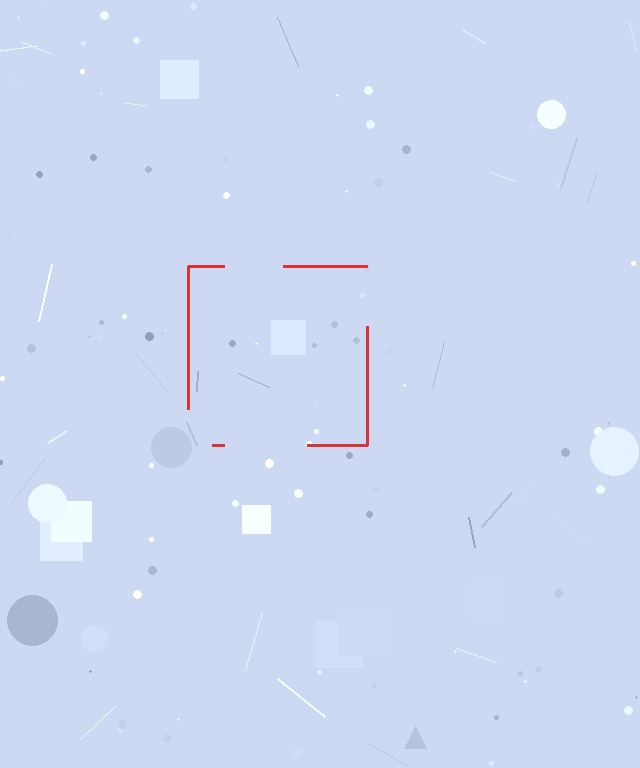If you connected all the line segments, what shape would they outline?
They would outline a square.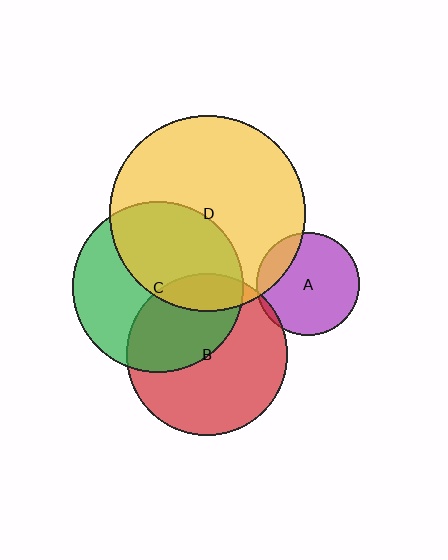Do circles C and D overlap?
Yes.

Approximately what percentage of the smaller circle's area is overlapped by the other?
Approximately 45%.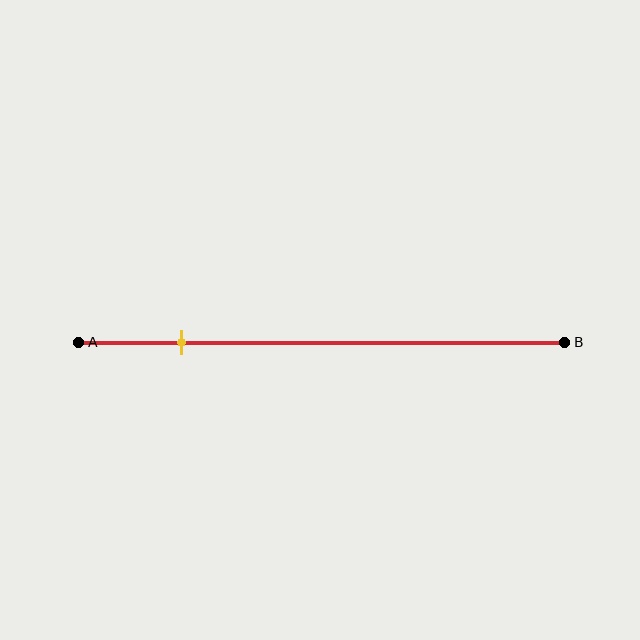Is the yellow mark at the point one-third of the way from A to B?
No, the mark is at about 20% from A, not at the 33% one-third point.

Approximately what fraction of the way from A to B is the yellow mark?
The yellow mark is approximately 20% of the way from A to B.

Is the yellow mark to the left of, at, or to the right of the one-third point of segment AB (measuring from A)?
The yellow mark is to the left of the one-third point of segment AB.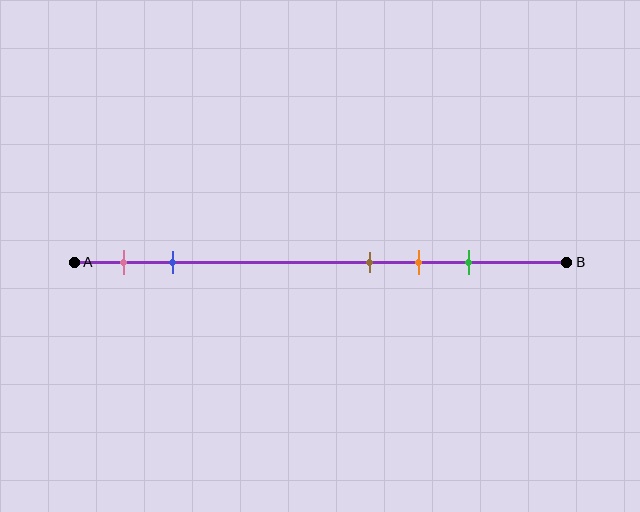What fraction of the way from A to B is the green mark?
The green mark is approximately 80% (0.8) of the way from A to B.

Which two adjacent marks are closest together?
The brown and orange marks are the closest adjacent pair.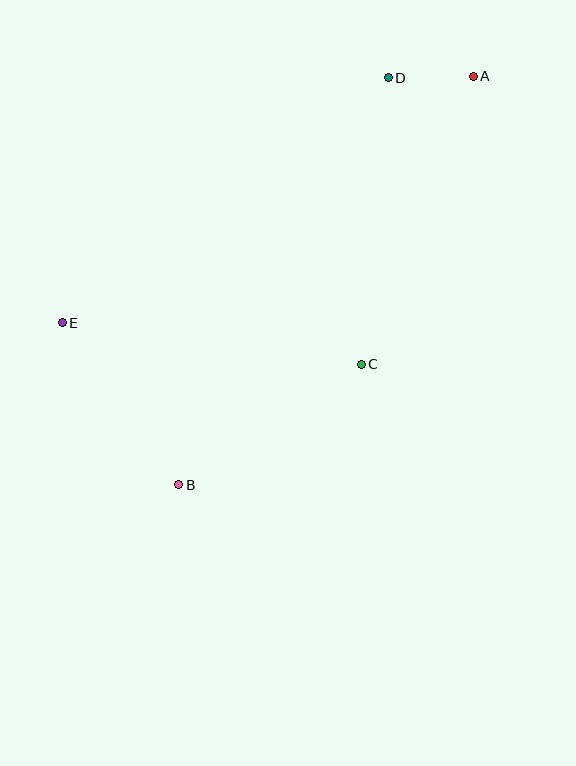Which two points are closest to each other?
Points A and D are closest to each other.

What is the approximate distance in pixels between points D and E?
The distance between D and E is approximately 407 pixels.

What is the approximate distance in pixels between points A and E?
The distance between A and E is approximately 479 pixels.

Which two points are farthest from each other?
Points A and B are farthest from each other.